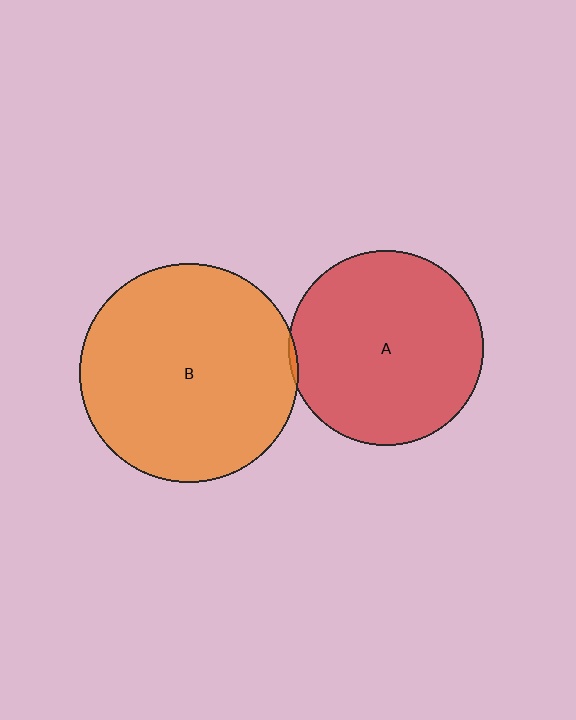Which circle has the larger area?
Circle B (orange).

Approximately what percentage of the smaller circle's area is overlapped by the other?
Approximately 5%.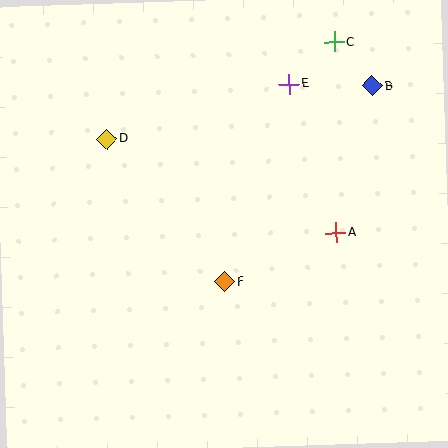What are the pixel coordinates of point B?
Point B is at (373, 86).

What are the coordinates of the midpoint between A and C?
The midpoint between A and C is at (335, 137).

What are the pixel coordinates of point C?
Point C is at (334, 42).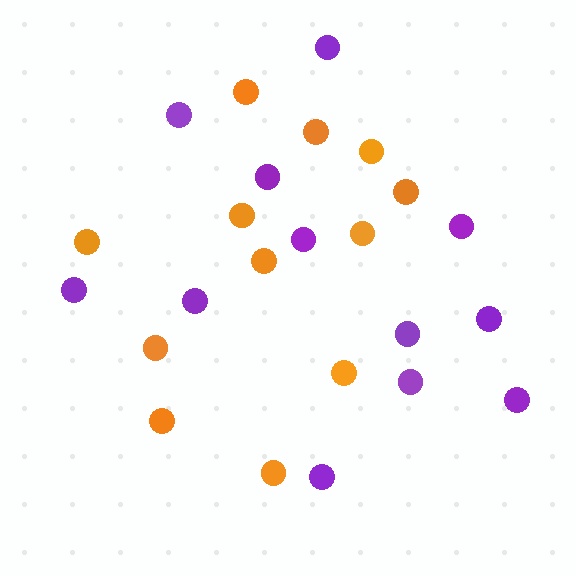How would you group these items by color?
There are 2 groups: one group of orange circles (12) and one group of purple circles (12).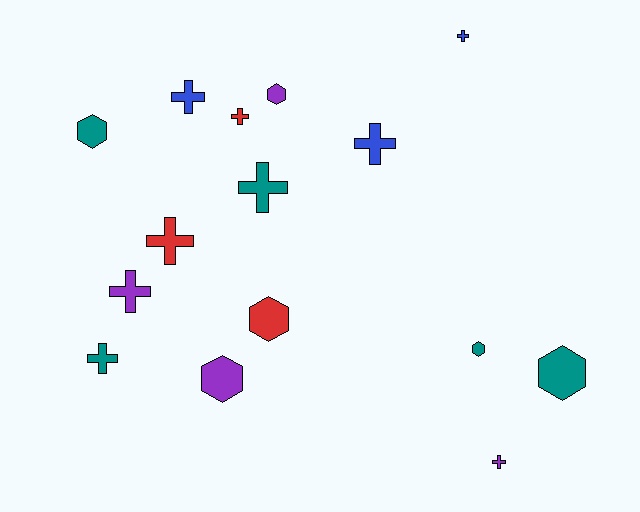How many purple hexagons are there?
There are 2 purple hexagons.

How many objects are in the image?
There are 15 objects.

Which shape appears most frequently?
Cross, with 9 objects.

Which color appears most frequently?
Teal, with 5 objects.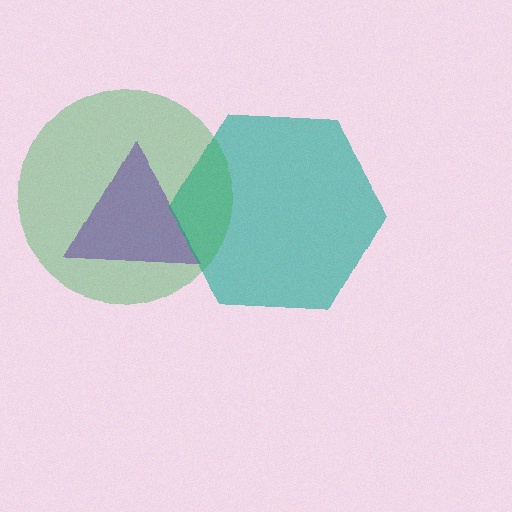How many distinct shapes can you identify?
There are 3 distinct shapes: a purple triangle, a teal hexagon, a green circle.